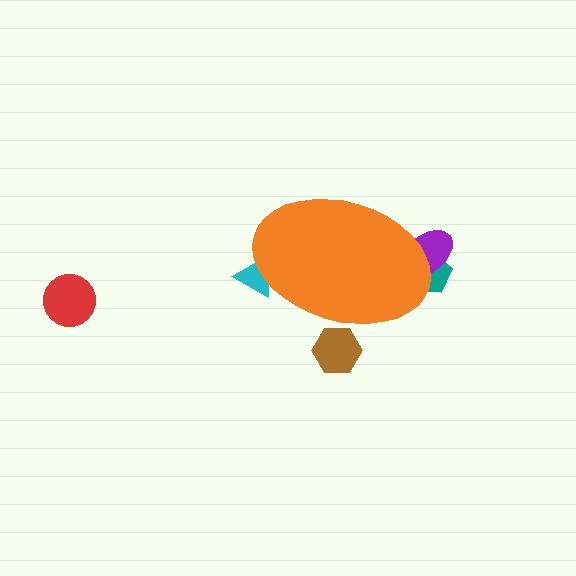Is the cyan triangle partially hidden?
Yes, the cyan triangle is partially hidden behind the orange ellipse.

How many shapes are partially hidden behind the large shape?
4 shapes are partially hidden.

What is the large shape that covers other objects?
An orange ellipse.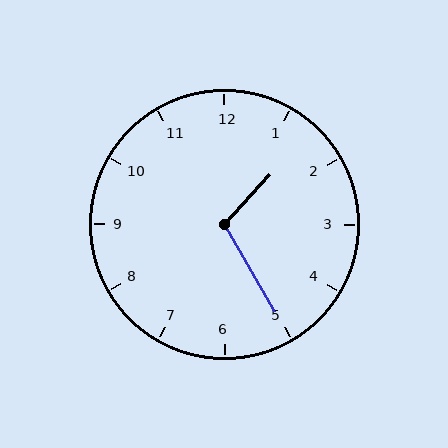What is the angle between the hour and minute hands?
Approximately 108 degrees.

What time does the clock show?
1:25.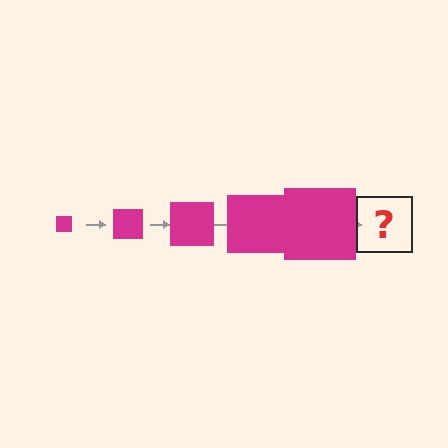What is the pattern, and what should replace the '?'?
The pattern is that the square gets progressively larger each step. The '?' should be a magenta square, larger than the previous one.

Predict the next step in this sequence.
The next step is a magenta square, larger than the previous one.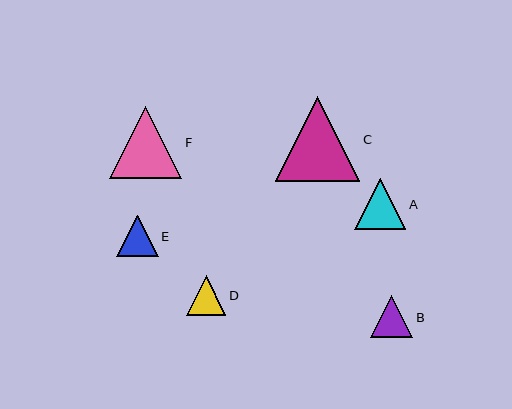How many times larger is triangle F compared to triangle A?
Triangle F is approximately 1.4 times the size of triangle A.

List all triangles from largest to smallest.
From largest to smallest: C, F, A, B, E, D.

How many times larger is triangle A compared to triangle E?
Triangle A is approximately 1.2 times the size of triangle E.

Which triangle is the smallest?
Triangle D is the smallest with a size of approximately 40 pixels.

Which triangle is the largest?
Triangle C is the largest with a size of approximately 84 pixels.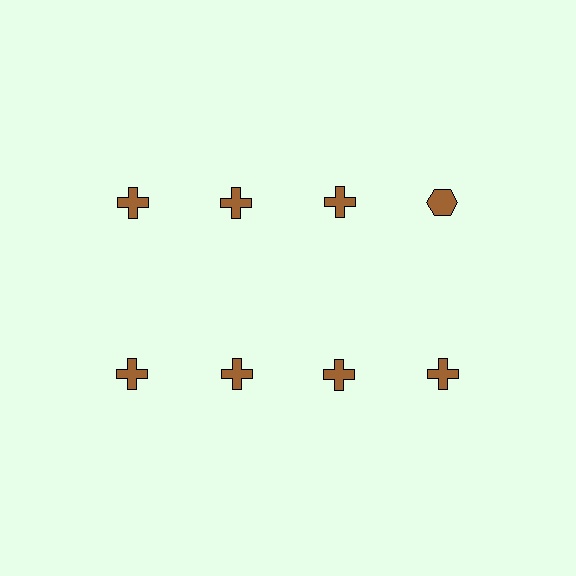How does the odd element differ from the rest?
It has a different shape: hexagon instead of cross.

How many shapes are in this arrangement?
There are 8 shapes arranged in a grid pattern.